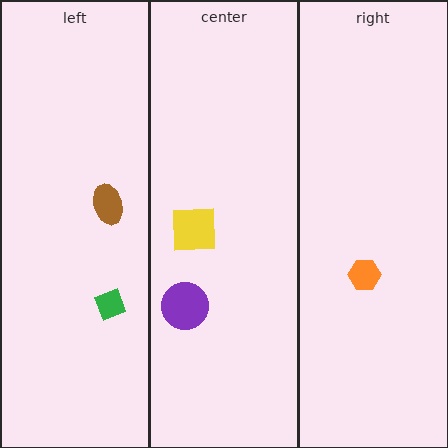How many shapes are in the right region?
1.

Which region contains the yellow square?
The center region.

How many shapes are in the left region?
2.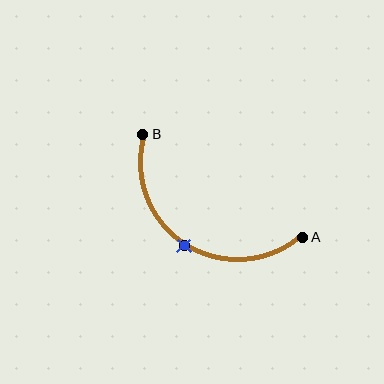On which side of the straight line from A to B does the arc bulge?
The arc bulges below the straight line connecting A and B.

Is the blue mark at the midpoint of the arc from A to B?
Yes. The blue mark lies on the arc at equal arc-length from both A and B — it is the arc midpoint.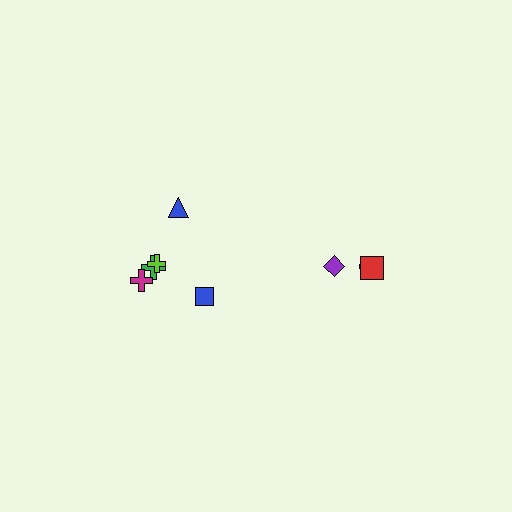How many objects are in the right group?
There are 3 objects.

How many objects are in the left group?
There are 5 objects.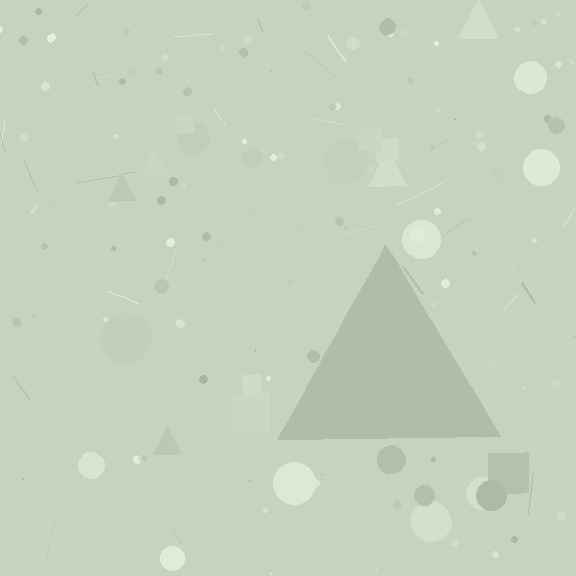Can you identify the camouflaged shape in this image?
The camouflaged shape is a triangle.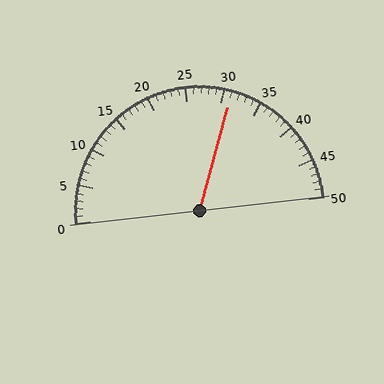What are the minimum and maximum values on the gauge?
The gauge ranges from 0 to 50.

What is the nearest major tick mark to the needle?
The nearest major tick mark is 30.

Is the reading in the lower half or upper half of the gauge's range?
The reading is in the upper half of the range (0 to 50).